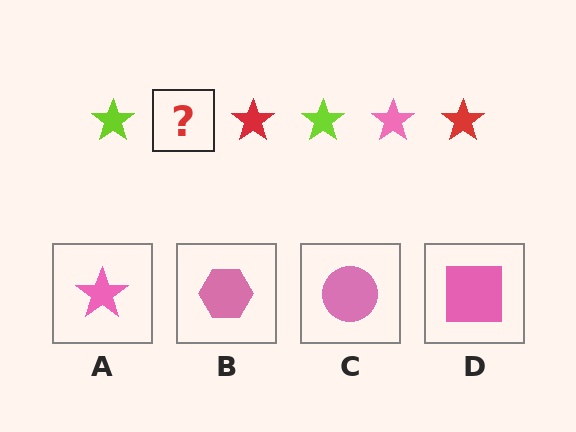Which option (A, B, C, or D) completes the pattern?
A.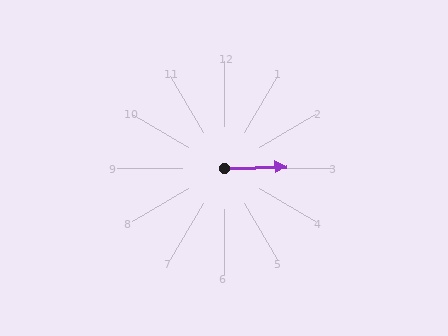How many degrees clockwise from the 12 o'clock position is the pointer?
Approximately 88 degrees.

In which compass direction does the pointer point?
East.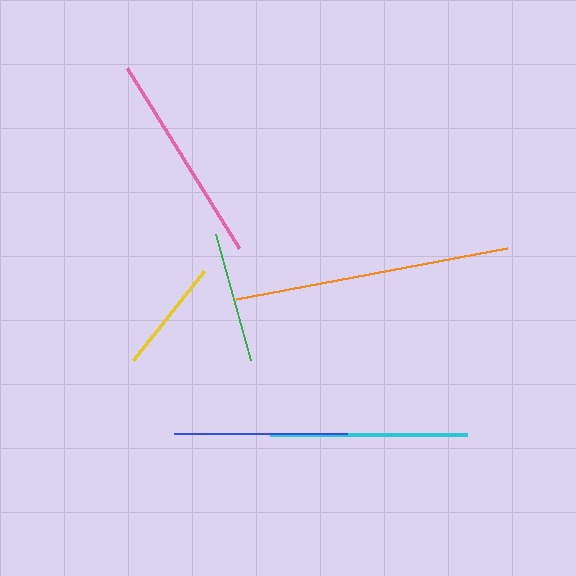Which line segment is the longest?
The orange line is the longest at approximately 276 pixels.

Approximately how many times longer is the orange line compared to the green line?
The orange line is approximately 2.1 times the length of the green line.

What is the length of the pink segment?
The pink segment is approximately 213 pixels long.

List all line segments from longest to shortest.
From longest to shortest: orange, pink, cyan, blue, green, yellow.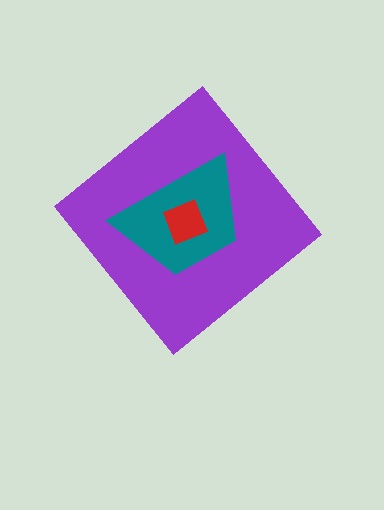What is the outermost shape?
The purple diamond.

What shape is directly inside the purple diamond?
The teal trapezoid.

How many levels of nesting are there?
3.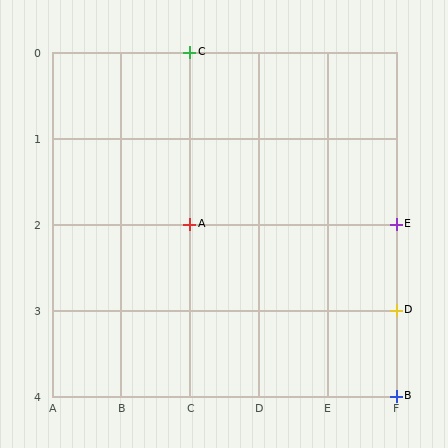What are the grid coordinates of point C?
Point C is at grid coordinates (C, 0).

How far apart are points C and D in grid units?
Points C and D are 3 columns and 3 rows apart (about 4.2 grid units diagonally).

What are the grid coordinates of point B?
Point B is at grid coordinates (F, 4).